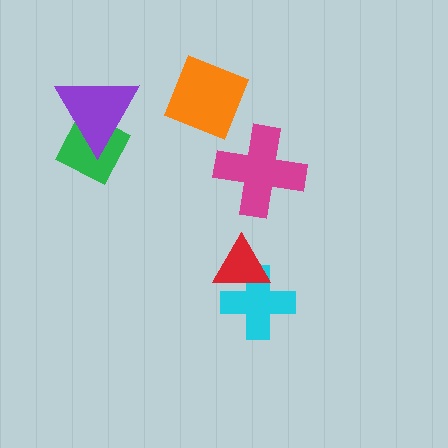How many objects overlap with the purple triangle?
1 object overlaps with the purple triangle.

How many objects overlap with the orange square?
0 objects overlap with the orange square.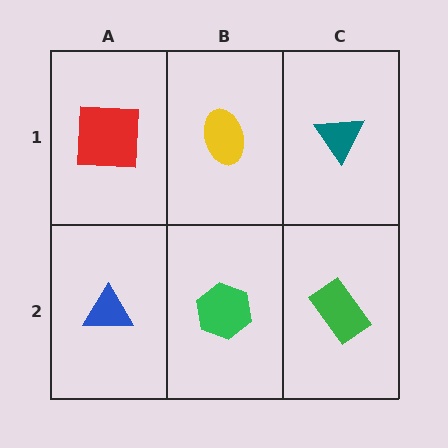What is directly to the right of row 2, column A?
A green hexagon.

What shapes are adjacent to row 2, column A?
A red square (row 1, column A), a green hexagon (row 2, column B).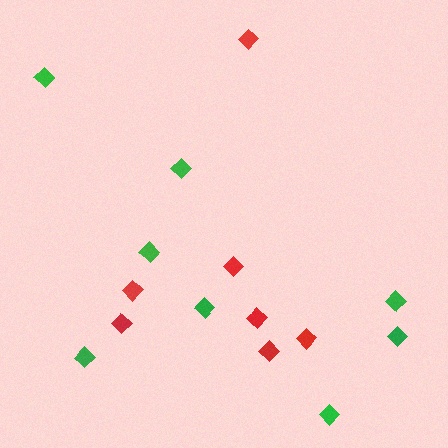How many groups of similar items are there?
There are 2 groups: one group of red diamonds (7) and one group of green diamonds (8).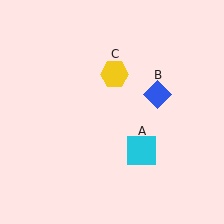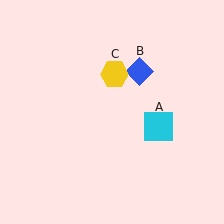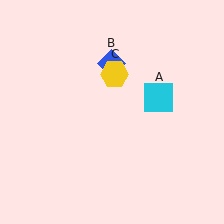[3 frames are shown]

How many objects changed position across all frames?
2 objects changed position: cyan square (object A), blue diamond (object B).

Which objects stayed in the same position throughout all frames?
Yellow hexagon (object C) remained stationary.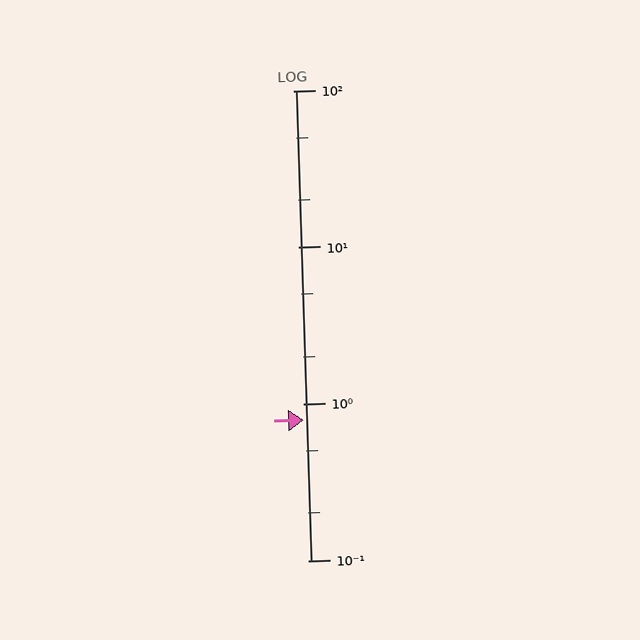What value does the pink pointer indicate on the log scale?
The pointer indicates approximately 0.79.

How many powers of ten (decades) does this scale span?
The scale spans 3 decades, from 0.1 to 100.